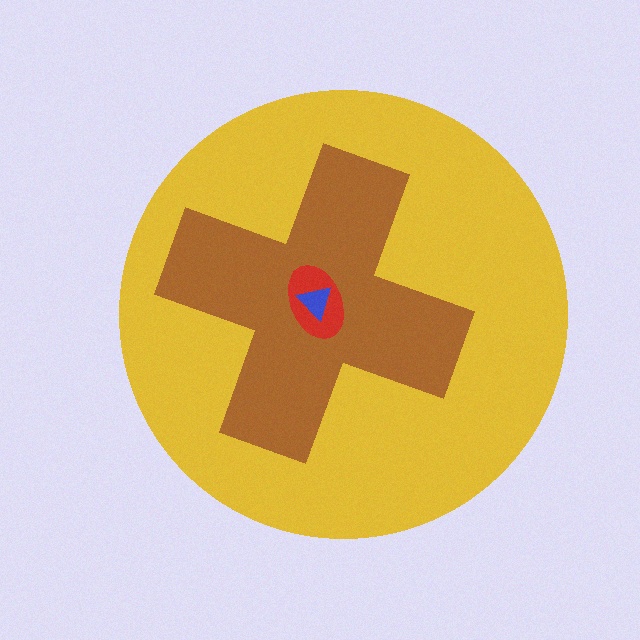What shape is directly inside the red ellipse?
The blue triangle.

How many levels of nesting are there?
4.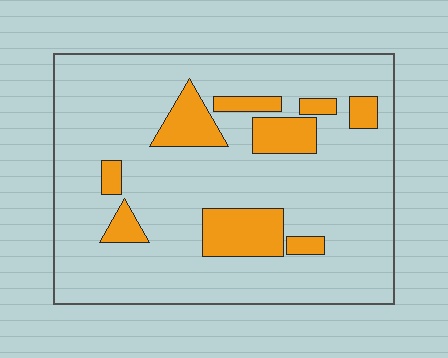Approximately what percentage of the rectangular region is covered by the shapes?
Approximately 15%.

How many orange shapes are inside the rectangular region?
9.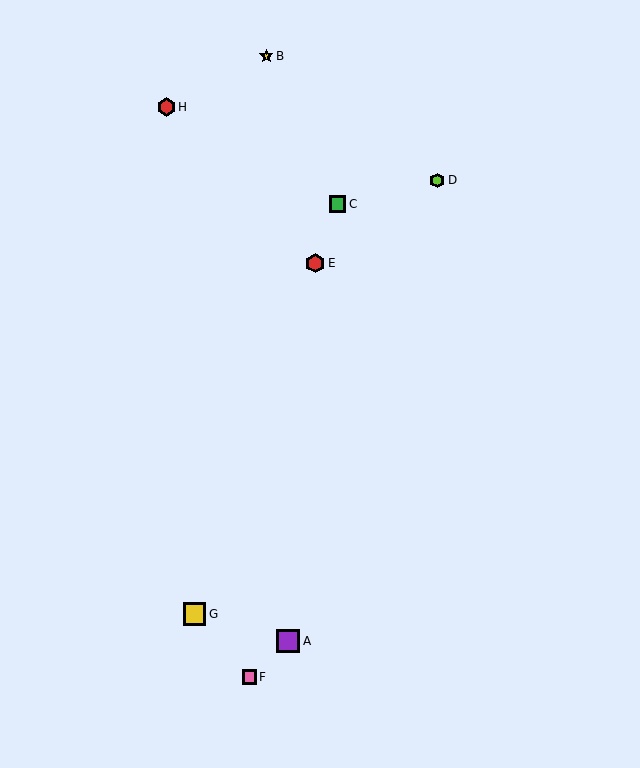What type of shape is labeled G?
Shape G is a yellow square.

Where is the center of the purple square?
The center of the purple square is at (288, 641).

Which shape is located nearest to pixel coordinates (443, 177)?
The lime hexagon (labeled D) at (437, 181) is nearest to that location.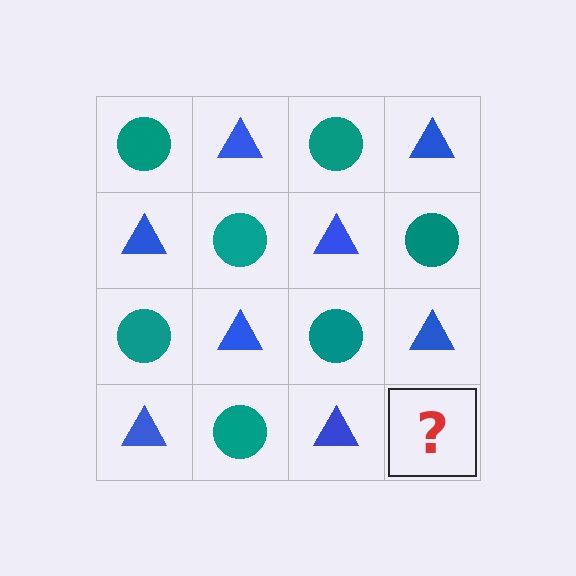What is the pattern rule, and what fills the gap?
The rule is that it alternates teal circle and blue triangle in a checkerboard pattern. The gap should be filled with a teal circle.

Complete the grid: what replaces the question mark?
The question mark should be replaced with a teal circle.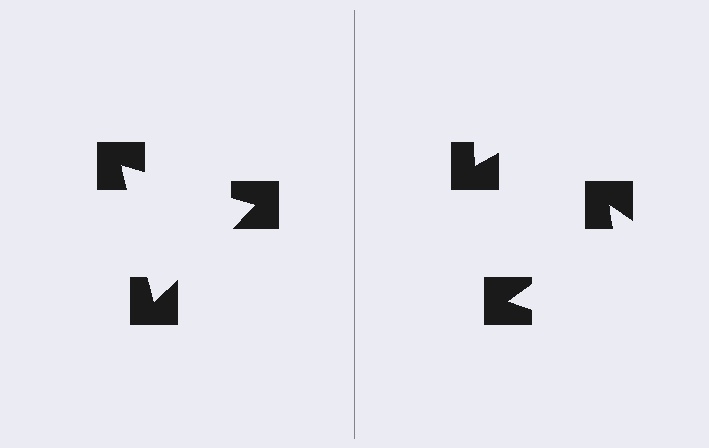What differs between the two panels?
The notched squares are positioned identically on both sides; only the wedge orientations differ. On the left they align to a triangle; on the right they are misaligned.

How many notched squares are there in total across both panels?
6 — 3 on each side.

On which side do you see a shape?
An illusory triangle appears on the left side. On the right side the wedge cuts are rotated, so no coherent shape forms.